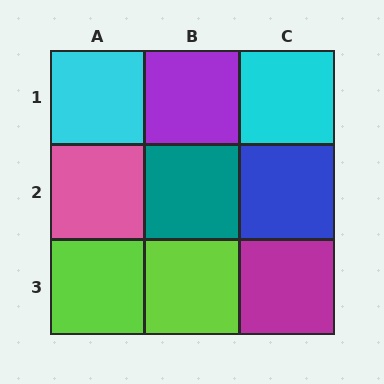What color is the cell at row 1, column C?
Cyan.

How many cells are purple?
1 cell is purple.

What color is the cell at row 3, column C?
Magenta.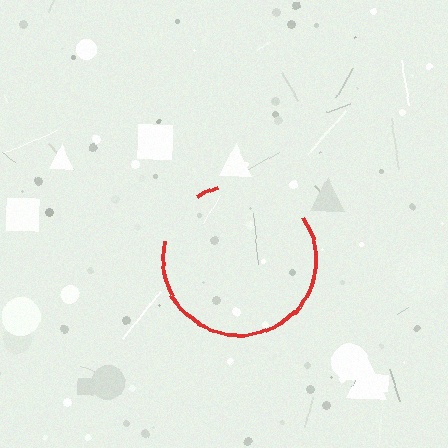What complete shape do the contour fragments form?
The contour fragments form a circle.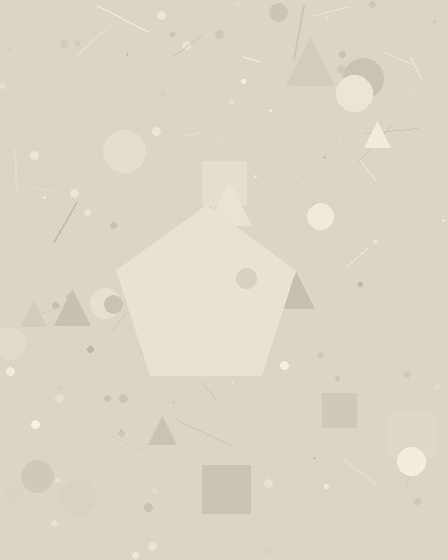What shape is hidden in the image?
A pentagon is hidden in the image.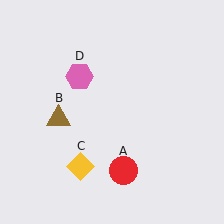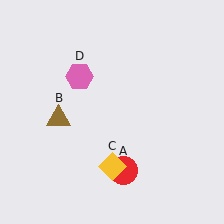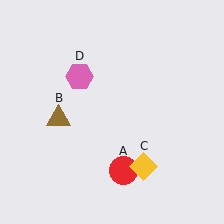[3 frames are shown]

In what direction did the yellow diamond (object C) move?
The yellow diamond (object C) moved right.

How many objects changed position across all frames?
1 object changed position: yellow diamond (object C).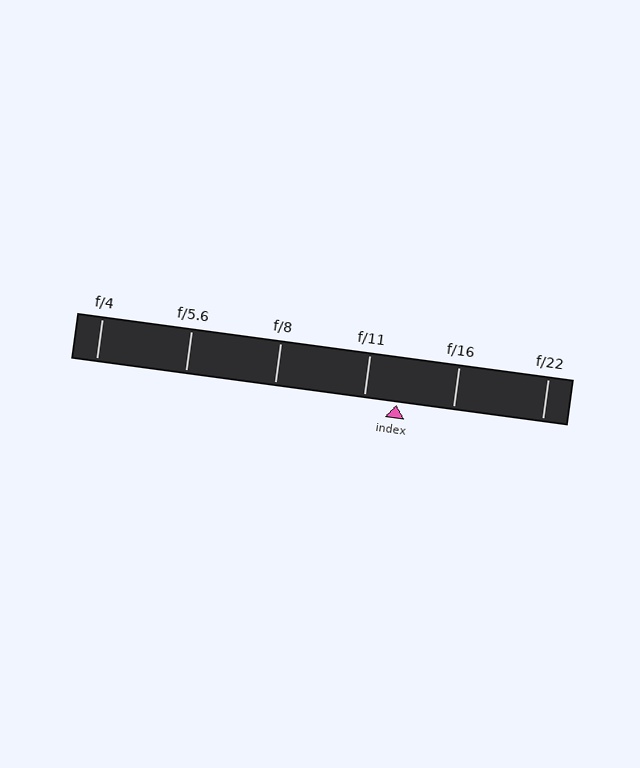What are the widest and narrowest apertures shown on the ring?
The widest aperture shown is f/4 and the narrowest is f/22.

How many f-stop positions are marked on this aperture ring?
There are 6 f-stop positions marked.